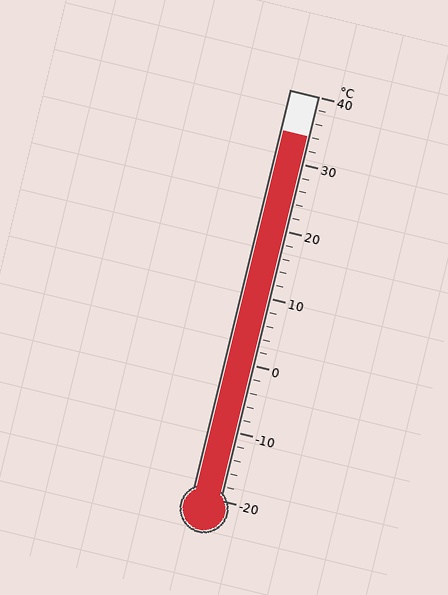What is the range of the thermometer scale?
The thermometer scale ranges from -20°C to 40°C.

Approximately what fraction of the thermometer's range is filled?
The thermometer is filled to approximately 90% of its range.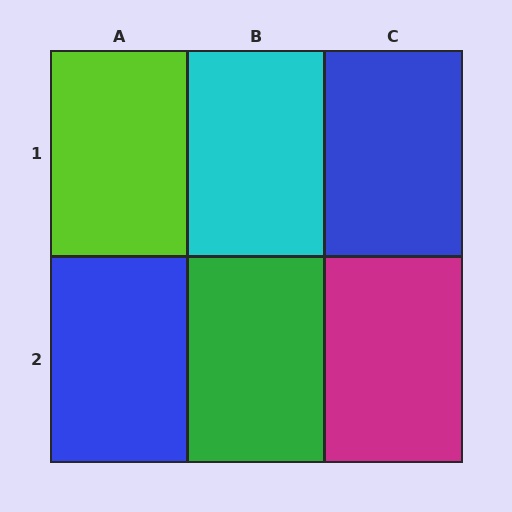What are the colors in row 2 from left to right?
Blue, green, magenta.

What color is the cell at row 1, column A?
Lime.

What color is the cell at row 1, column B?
Cyan.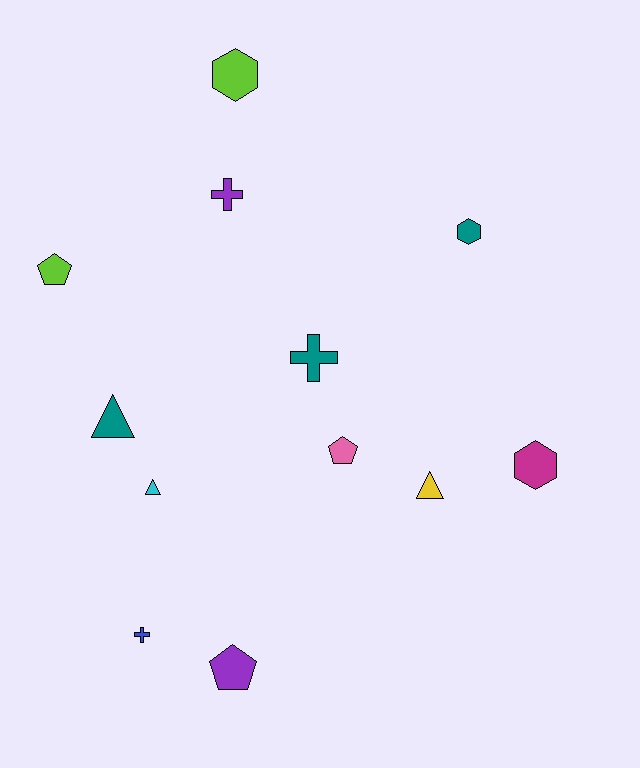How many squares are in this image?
There are no squares.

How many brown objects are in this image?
There are no brown objects.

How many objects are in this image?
There are 12 objects.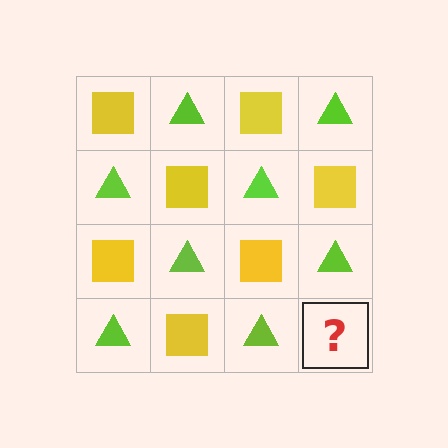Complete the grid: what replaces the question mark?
The question mark should be replaced with a yellow square.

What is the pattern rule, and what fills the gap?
The rule is that it alternates yellow square and lime triangle in a checkerboard pattern. The gap should be filled with a yellow square.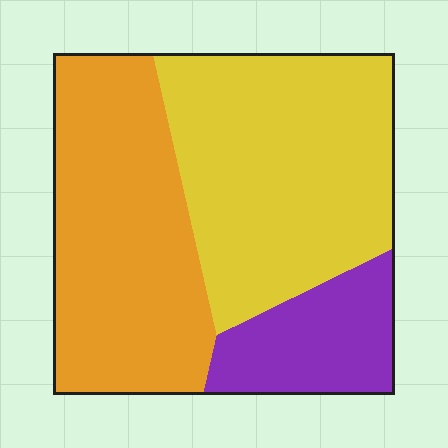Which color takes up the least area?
Purple, at roughly 15%.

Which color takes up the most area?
Yellow, at roughly 45%.